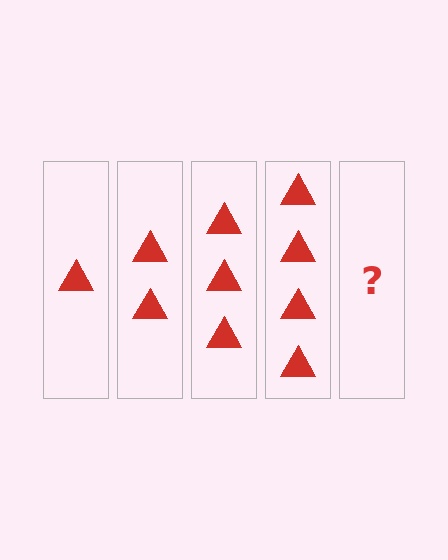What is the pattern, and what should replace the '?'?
The pattern is that each step adds one more triangle. The '?' should be 5 triangles.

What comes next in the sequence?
The next element should be 5 triangles.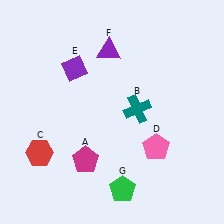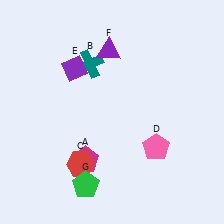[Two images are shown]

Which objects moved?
The objects that moved are: the teal cross (B), the red hexagon (C), the green pentagon (G).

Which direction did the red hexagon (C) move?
The red hexagon (C) moved right.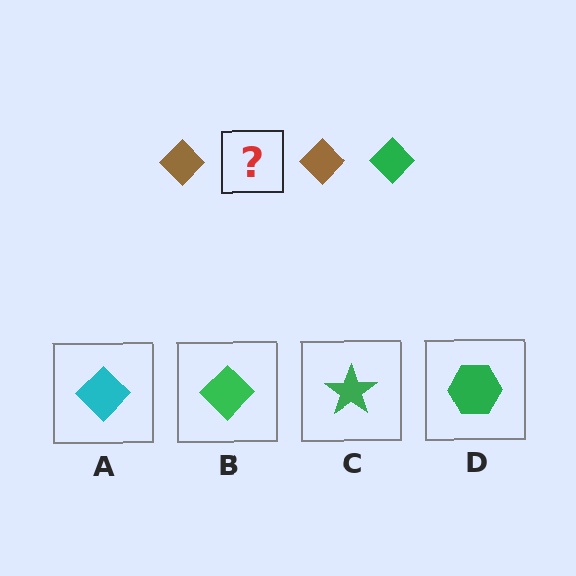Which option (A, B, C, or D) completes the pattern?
B.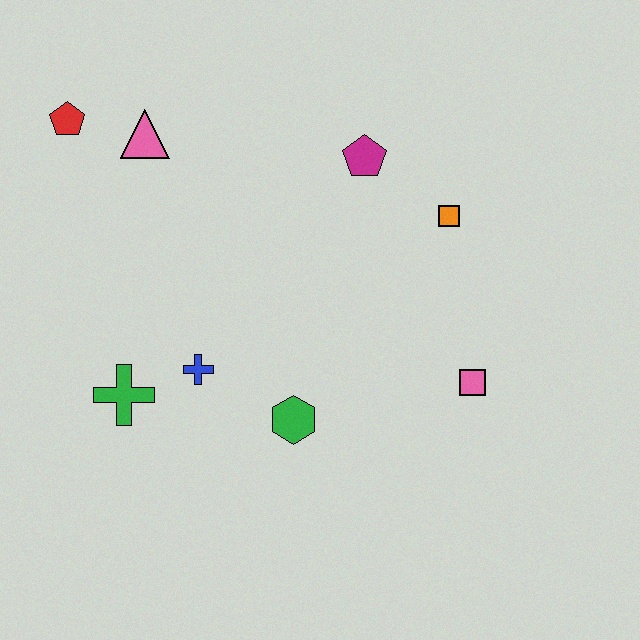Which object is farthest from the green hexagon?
The red pentagon is farthest from the green hexagon.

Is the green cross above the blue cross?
No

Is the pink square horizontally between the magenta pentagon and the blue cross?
No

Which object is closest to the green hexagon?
The blue cross is closest to the green hexagon.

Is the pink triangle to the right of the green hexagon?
No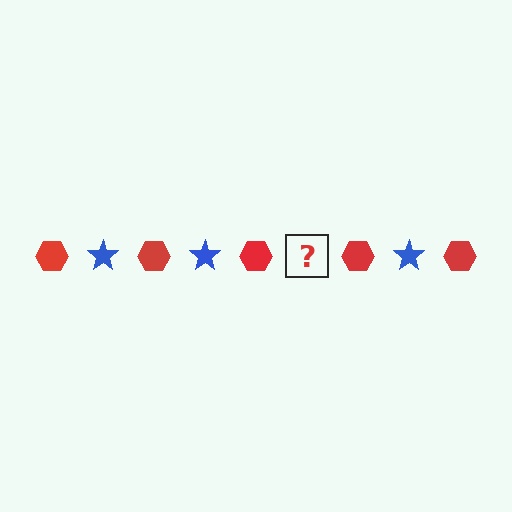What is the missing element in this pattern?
The missing element is a blue star.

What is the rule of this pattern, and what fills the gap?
The rule is that the pattern alternates between red hexagon and blue star. The gap should be filled with a blue star.